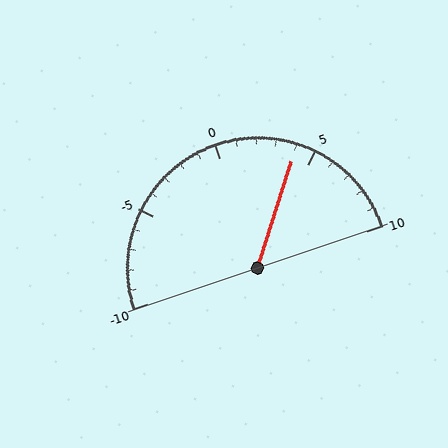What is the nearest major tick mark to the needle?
The nearest major tick mark is 5.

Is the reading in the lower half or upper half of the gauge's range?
The reading is in the upper half of the range (-10 to 10).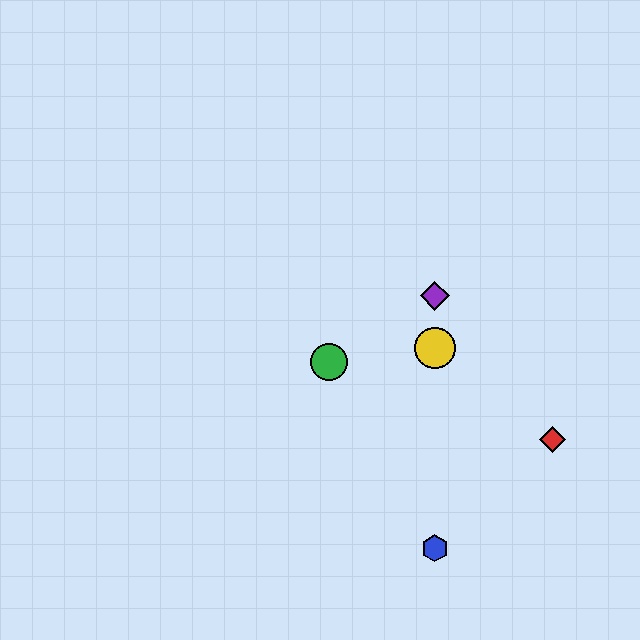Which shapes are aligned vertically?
The blue hexagon, the yellow circle, the purple diamond are aligned vertically.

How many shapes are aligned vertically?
3 shapes (the blue hexagon, the yellow circle, the purple diamond) are aligned vertically.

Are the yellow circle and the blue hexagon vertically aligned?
Yes, both are at x≈435.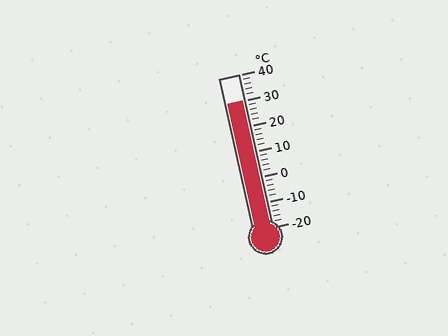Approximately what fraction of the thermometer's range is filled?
The thermometer is filled to approximately 85% of its range.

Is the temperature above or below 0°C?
The temperature is above 0°C.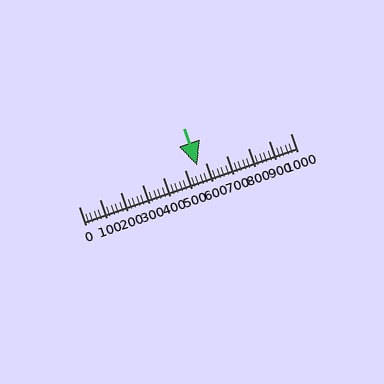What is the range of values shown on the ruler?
The ruler shows values from 0 to 1000.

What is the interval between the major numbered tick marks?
The major tick marks are spaced 100 units apart.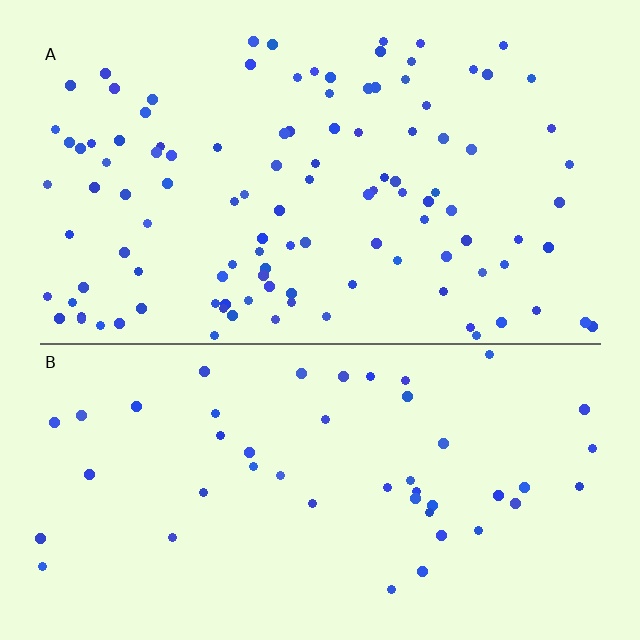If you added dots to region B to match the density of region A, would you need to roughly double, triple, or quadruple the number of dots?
Approximately double.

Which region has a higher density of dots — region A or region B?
A (the top).